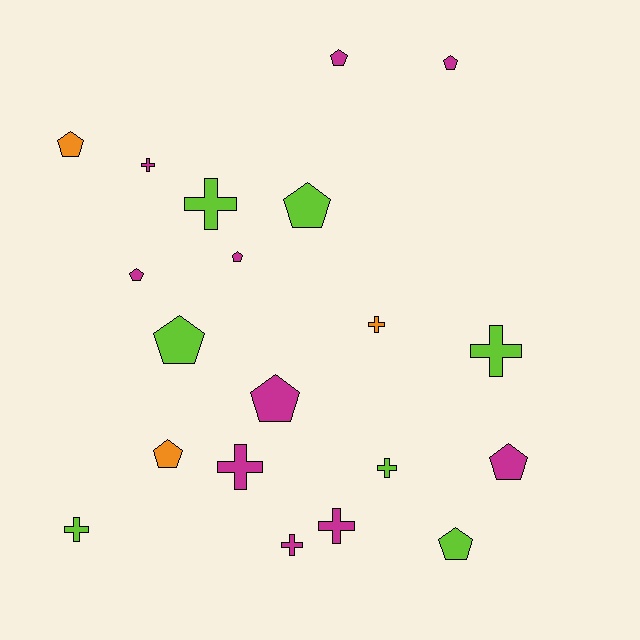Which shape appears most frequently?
Pentagon, with 11 objects.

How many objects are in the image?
There are 20 objects.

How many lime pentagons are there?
There are 3 lime pentagons.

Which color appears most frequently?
Magenta, with 10 objects.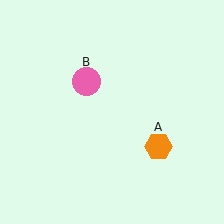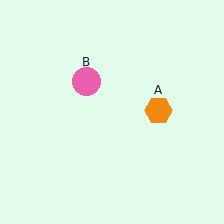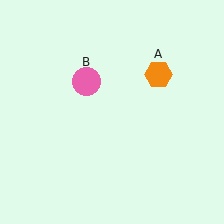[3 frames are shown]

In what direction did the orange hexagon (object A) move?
The orange hexagon (object A) moved up.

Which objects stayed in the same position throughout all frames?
Pink circle (object B) remained stationary.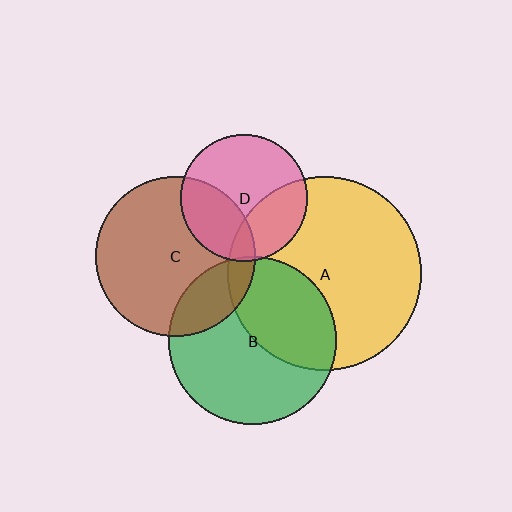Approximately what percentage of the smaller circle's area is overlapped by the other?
Approximately 35%.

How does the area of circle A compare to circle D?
Approximately 2.3 times.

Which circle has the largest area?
Circle A (yellow).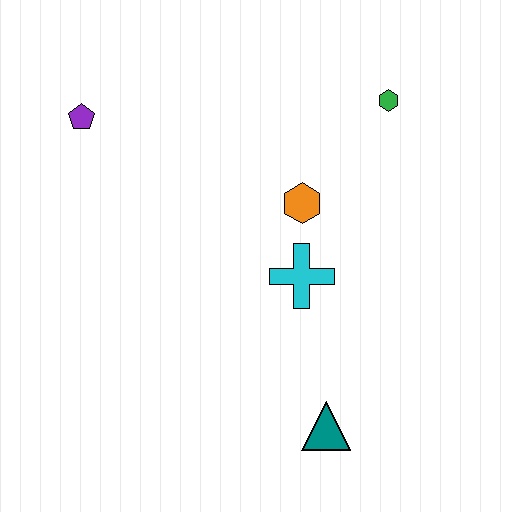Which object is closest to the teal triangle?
The cyan cross is closest to the teal triangle.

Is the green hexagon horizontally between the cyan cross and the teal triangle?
No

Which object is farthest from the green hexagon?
The teal triangle is farthest from the green hexagon.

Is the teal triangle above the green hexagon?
No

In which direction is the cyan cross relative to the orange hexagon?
The cyan cross is below the orange hexagon.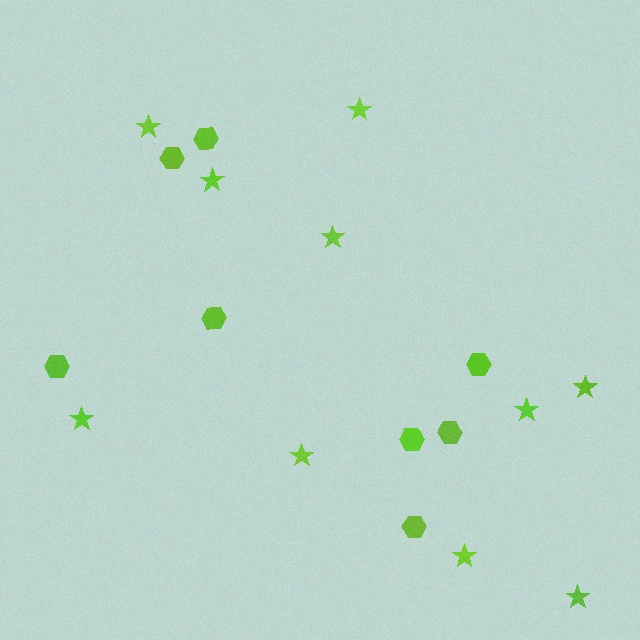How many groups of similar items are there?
There are 2 groups: one group of hexagons (8) and one group of stars (10).